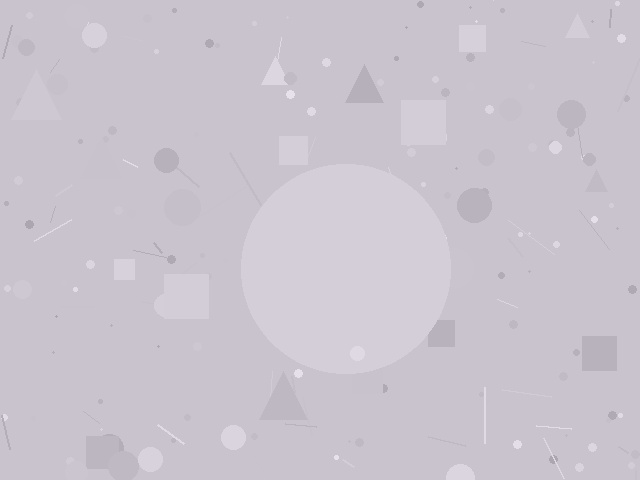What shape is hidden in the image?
A circle is hidden in the image.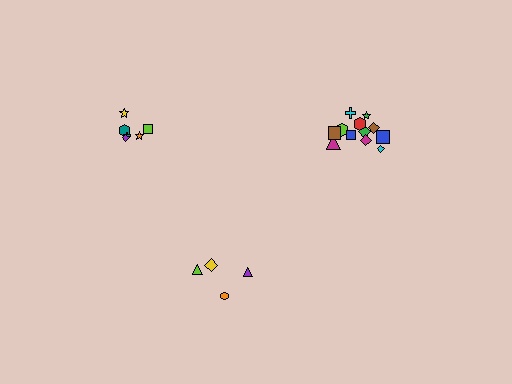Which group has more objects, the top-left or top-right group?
The top-right group.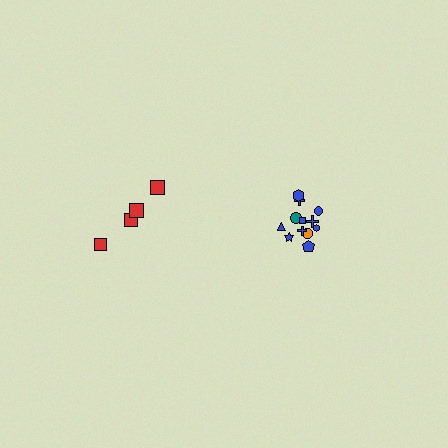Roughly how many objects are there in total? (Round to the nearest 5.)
Roughly 15 objects in total.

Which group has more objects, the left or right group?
The right group.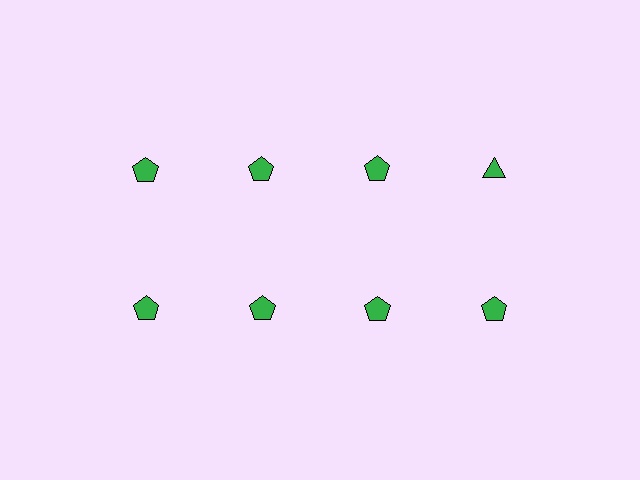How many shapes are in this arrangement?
There are 8 shapes arranged in a grid pattern.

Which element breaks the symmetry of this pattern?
The green triangle in the top row, second from right column breaks the symmetry. All other shapes are green pentagons.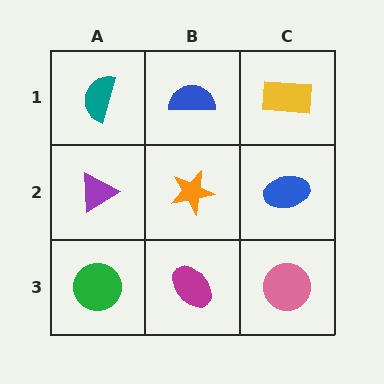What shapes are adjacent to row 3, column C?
A blue ellipse (row 2, column C), a magenta ellipse (row 3, column B).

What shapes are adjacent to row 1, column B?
An orange star (row 2, column B), a teal semicircle (row 1, column A), a yellow rectangle (row 1, column C).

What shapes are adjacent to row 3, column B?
An orange star (row 2, column B), a green circle (row 3, column A), a pink circle (row 3, column C).